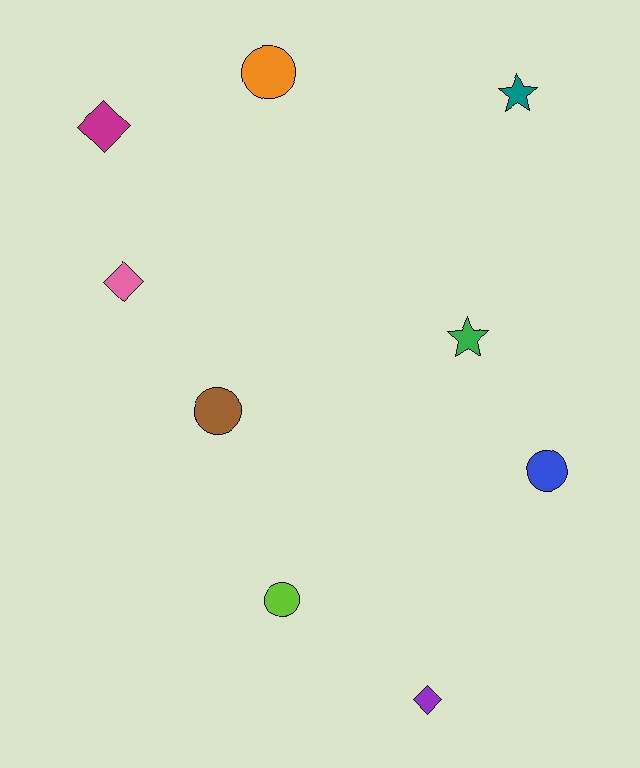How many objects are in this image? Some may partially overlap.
There are 9 objects.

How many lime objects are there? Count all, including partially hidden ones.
There is 1 lime object.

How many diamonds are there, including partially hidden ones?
There are 3 diamonds.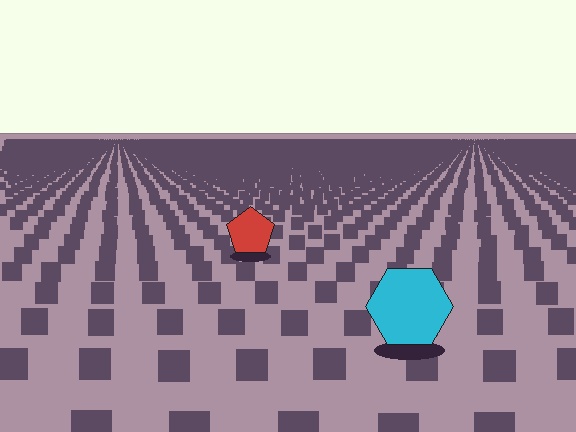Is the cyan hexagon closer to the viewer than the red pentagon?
Yes. The cyan hexagon is closer — you can tell from the texture gradient: the ground texture is coarser near it.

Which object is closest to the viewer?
The cyan hexagon is closest. The texture marks near it are larger and more spread out.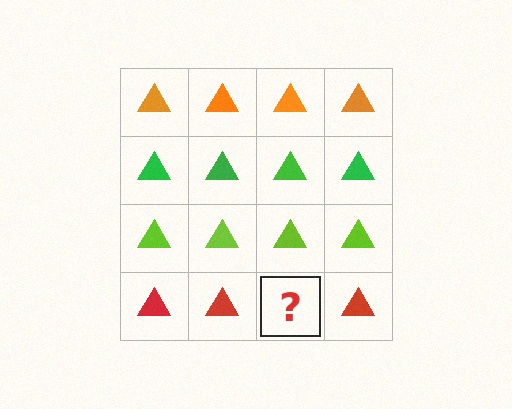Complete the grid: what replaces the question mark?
The question mark should be replaced with a red triangle.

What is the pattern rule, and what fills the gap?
The rule is that each row has a consistent color. The gap should be filled with a red triangle.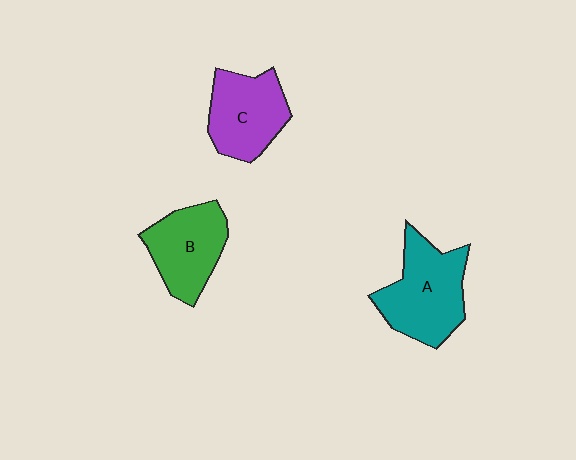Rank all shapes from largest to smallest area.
From largest to smallest: A (teal), C (purple), B (green).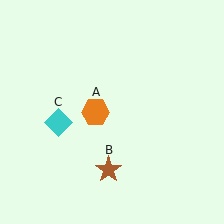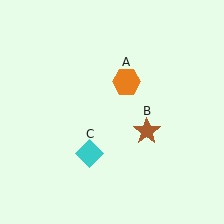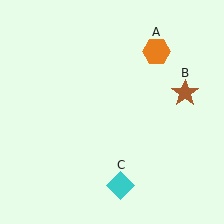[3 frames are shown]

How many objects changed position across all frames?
3 objects changed position: orange hexagon (object A), brown star (object B), cyan diamond (object C).